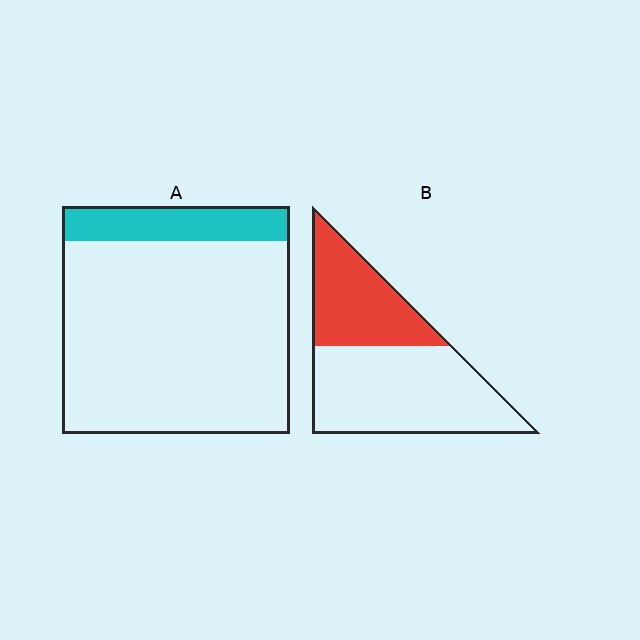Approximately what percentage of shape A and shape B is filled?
A is approximately 15% and B is approximately 40%.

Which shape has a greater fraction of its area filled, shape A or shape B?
Shape B.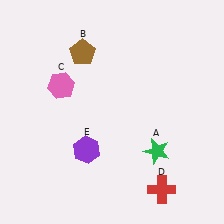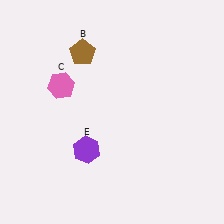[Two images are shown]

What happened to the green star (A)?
The green star (A) was removed in Image 2. It was in the bottom-right area of Image 1.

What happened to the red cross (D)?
The red cross (D) was removed in Image 2. It was in the bottom-right area of Image 1.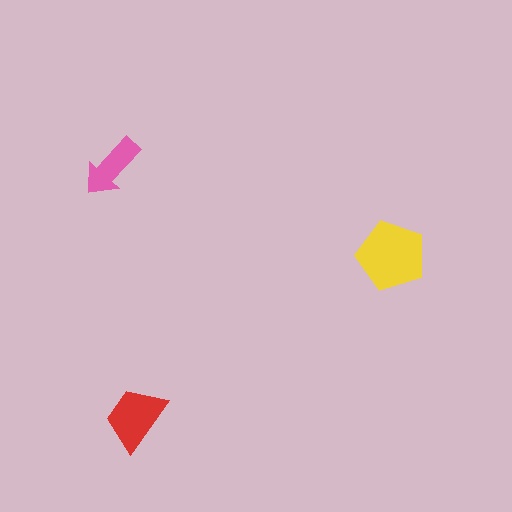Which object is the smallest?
The pink arrow.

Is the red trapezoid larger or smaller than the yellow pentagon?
Smaller.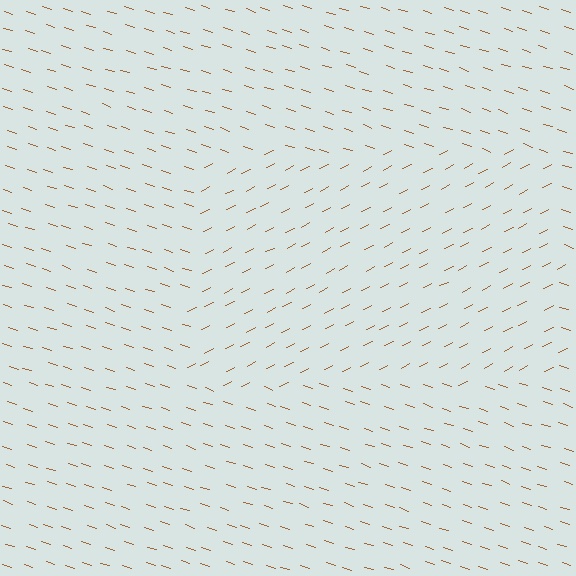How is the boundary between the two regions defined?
The boundary is defined purely by a change in line orientation (approximately 45 degrees difference). All lines are the same color and thickness.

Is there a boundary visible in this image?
Yes, there is a texture boundary formed by a change in line orientation.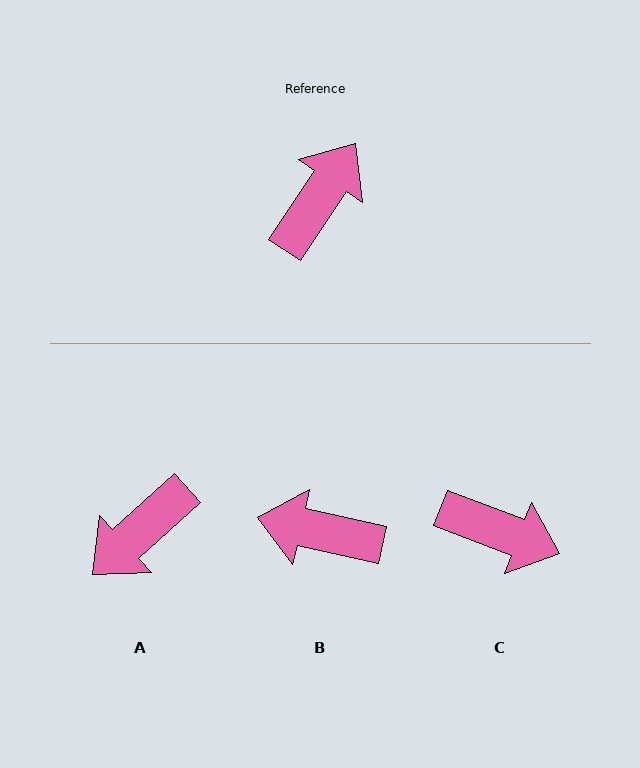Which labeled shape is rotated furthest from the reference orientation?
A, about 166 degrees away.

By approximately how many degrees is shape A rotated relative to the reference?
Approximately 166 degrees counter-clockwise.